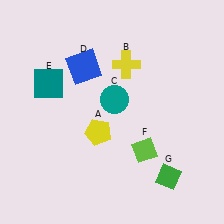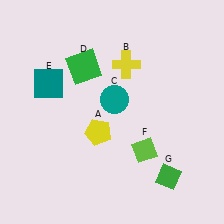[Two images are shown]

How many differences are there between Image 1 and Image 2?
There is 1 difference between the two images.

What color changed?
The square (D) changed from blue in Image 1 to green in Image 2.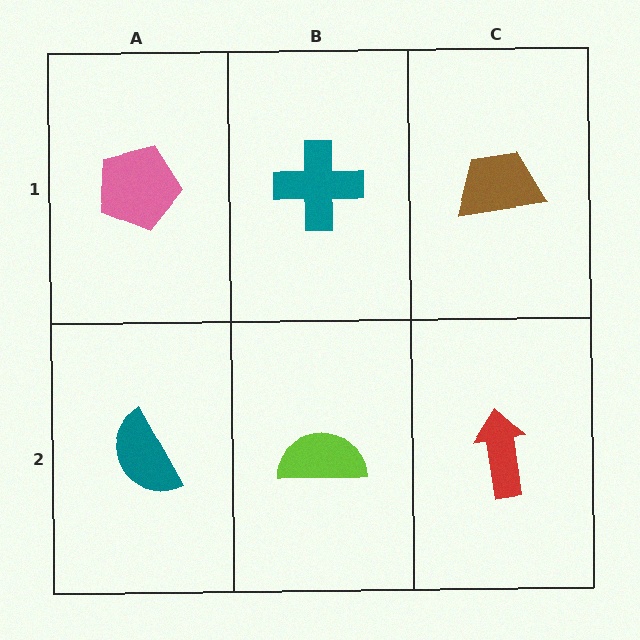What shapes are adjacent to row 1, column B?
A lime semicircle (row 2, column B), a pink pentagon (row 1, column A), a brown trapezoid (row 1, column C).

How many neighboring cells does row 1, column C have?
2.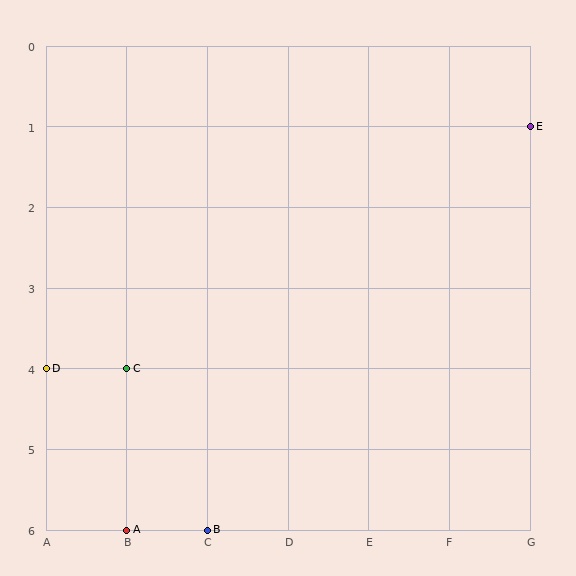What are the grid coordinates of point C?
Point C is at grid coordinates (B, 4).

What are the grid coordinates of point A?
Point A is at grid coordinates (B, 6).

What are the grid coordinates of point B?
Point B is at grid coordinates (C, 6).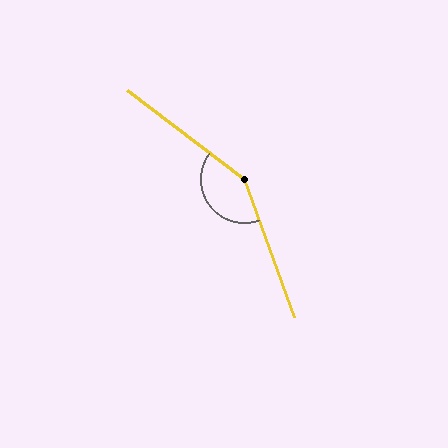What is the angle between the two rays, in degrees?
Approximately 147 degrees.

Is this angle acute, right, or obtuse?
It is obtuse.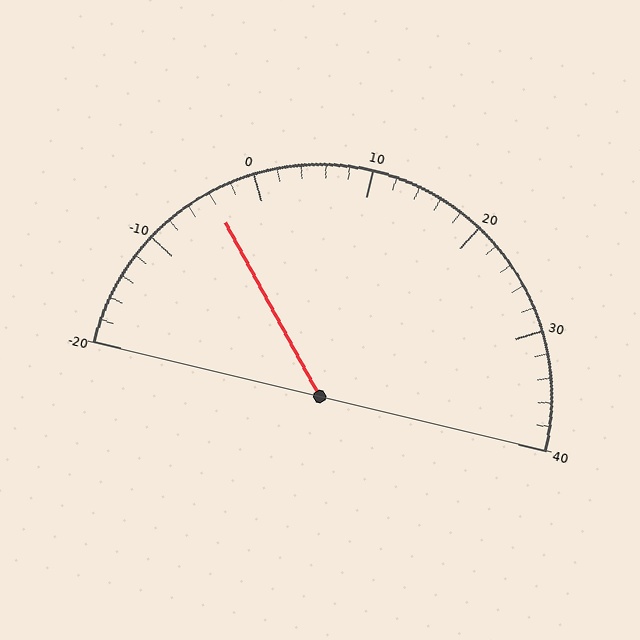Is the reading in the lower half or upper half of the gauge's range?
The reading is in the lower half of the range (-20 to 40).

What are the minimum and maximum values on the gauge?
The gauge ranges from -20 to 40.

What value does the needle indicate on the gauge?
The needle indicates approximately -4.